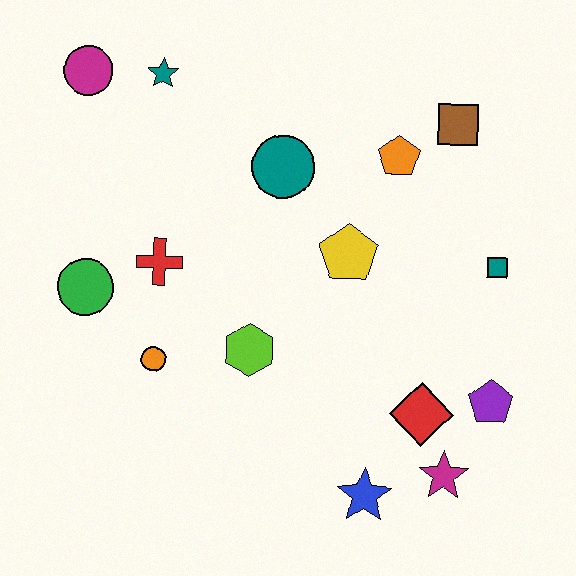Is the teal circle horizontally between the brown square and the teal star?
Yes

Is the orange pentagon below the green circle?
No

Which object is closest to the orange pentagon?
The brown square is closest to the orange pentagon.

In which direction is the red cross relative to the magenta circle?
The red cross is below the magenta circle.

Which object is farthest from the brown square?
The green circle is farthest from the brown square.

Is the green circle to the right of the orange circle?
No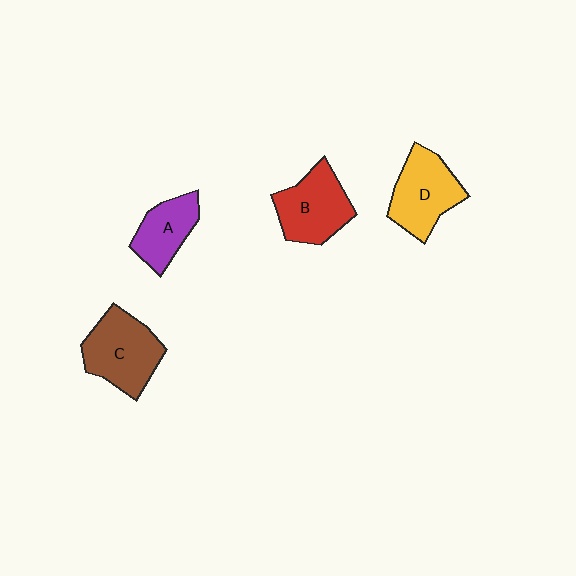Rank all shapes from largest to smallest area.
From largest to smallest: C (brown), D (yellow), B (red), A (purple).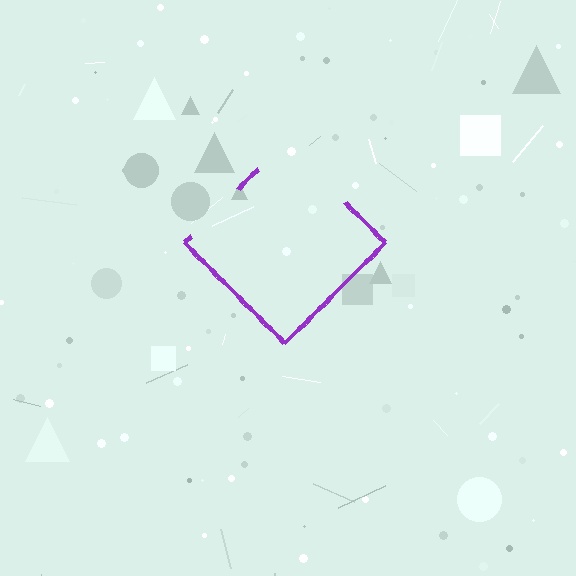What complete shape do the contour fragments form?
The contour fragments form a diamond.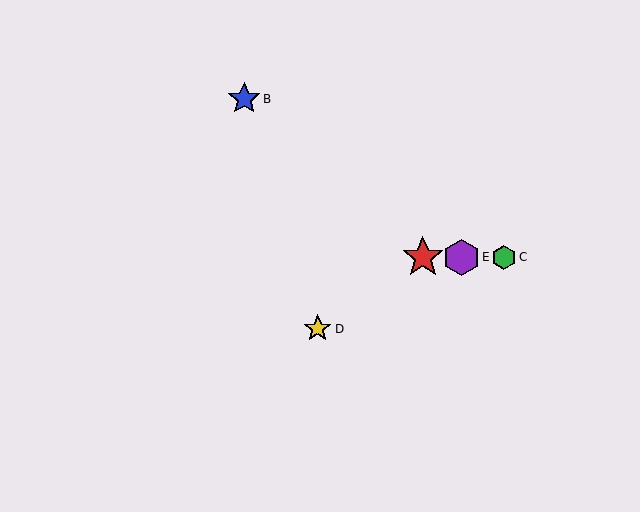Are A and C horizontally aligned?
Yes, both are at y≈257.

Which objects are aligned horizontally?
Objects A, C, E are aligned horizontally.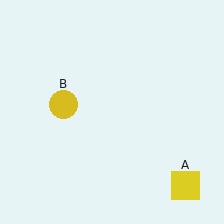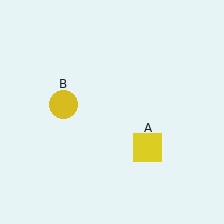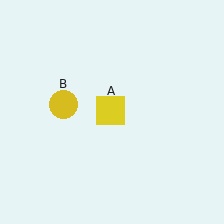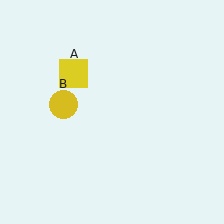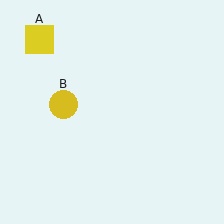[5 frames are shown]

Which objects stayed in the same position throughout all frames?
Yellow circle (object B) remained stationary.